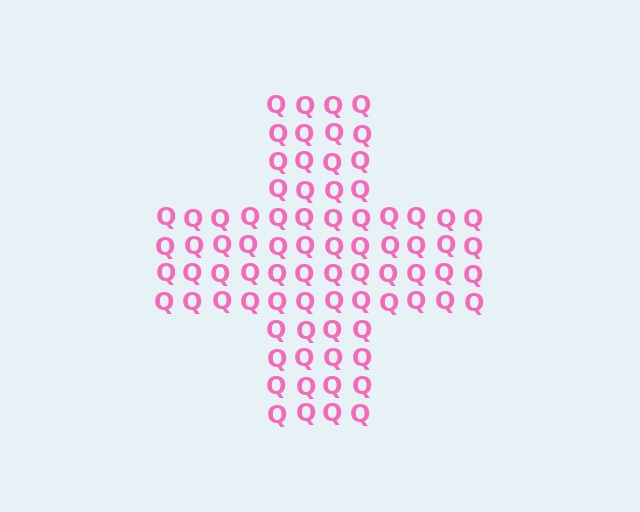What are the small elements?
The small elements are letter Q's.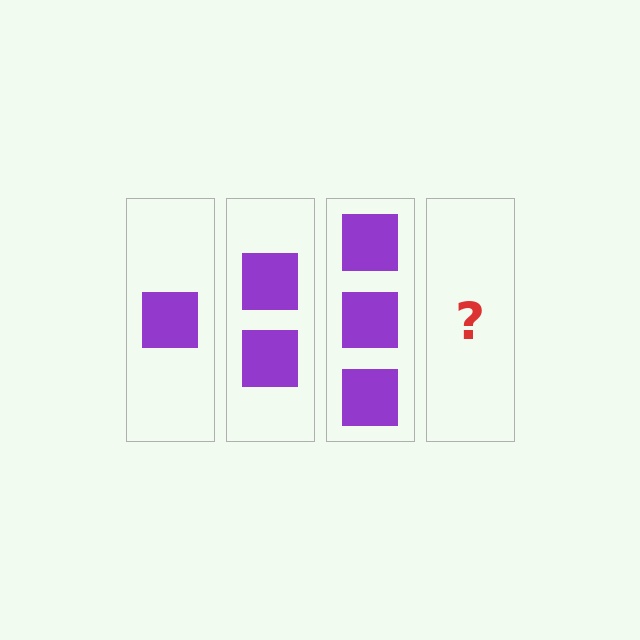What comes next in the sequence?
The next element should be 4 squares.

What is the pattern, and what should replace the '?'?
The pattern is that each step adds one more square. The '?' should be 4 squares.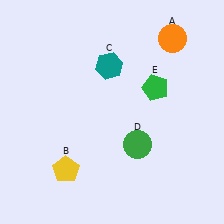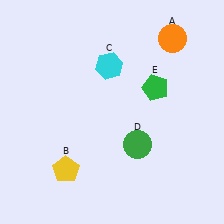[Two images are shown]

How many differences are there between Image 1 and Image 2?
There is 1 difference between the two images.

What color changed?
The hexagon (C) changed from teal in Image 1 to cyan in Image 2.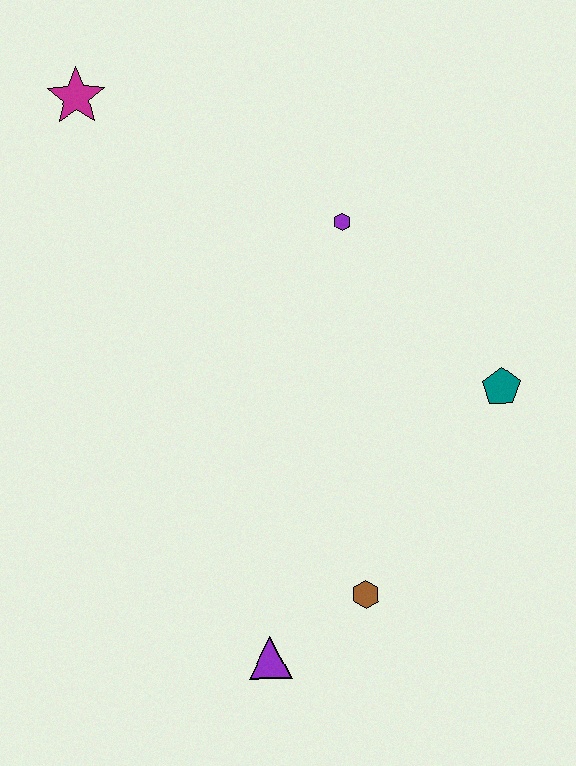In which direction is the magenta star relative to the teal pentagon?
The magenta star is to the left of the teal pentagon.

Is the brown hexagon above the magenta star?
No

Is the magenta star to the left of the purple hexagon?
Yes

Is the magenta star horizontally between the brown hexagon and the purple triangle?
No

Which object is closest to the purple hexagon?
The teal pentagon is closest to the purple hexagon.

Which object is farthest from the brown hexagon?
The magenta star is farthest from the brown hexagon.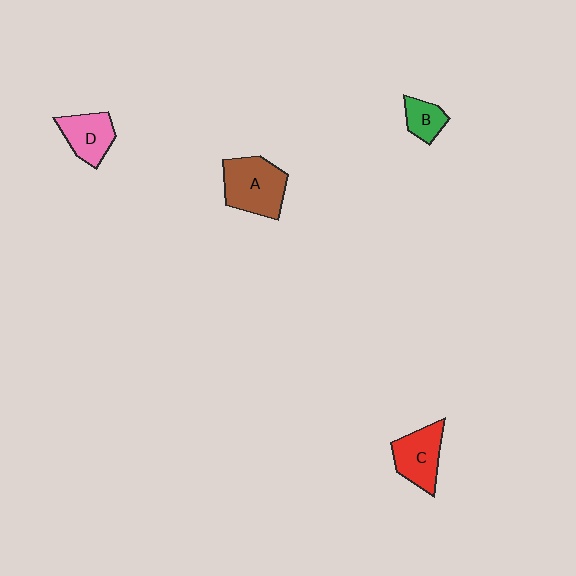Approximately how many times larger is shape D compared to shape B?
Approximately 1.6 times.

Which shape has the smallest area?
Shape B (green).